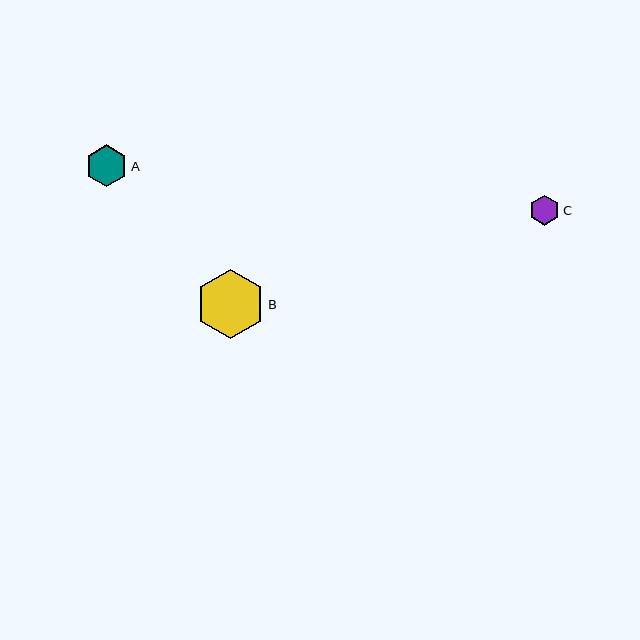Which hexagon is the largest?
Hexagon B is the largest with a size of approximately 69 pixels.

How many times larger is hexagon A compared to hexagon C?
Hexagon A is approximately 1.4 times the size of hexagon C.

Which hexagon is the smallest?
Hexagon C is the smallest with a size of approximately 30 pixels.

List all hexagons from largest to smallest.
From largest to smallest: B, A, C.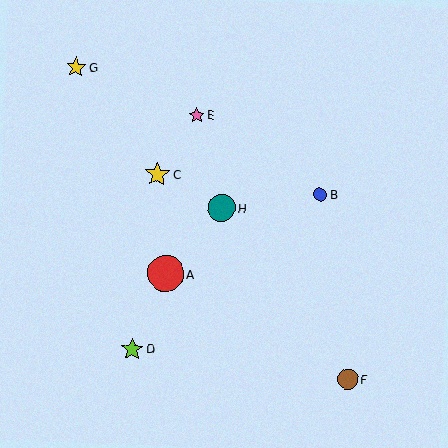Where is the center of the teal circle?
The center of the teal circle is at (221, 208).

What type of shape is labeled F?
Shape F is a brown circle.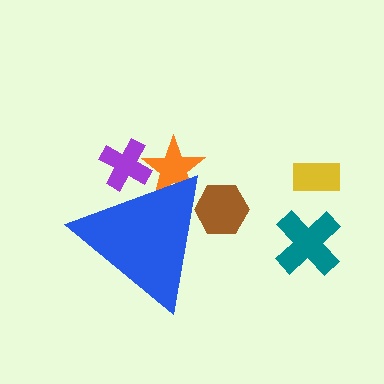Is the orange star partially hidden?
Yes, the orange star is partially hidden behind the blue triangle.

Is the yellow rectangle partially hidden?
No, the yellow rectangle is fully visible.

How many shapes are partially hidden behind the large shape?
3 shapes are partially hidden.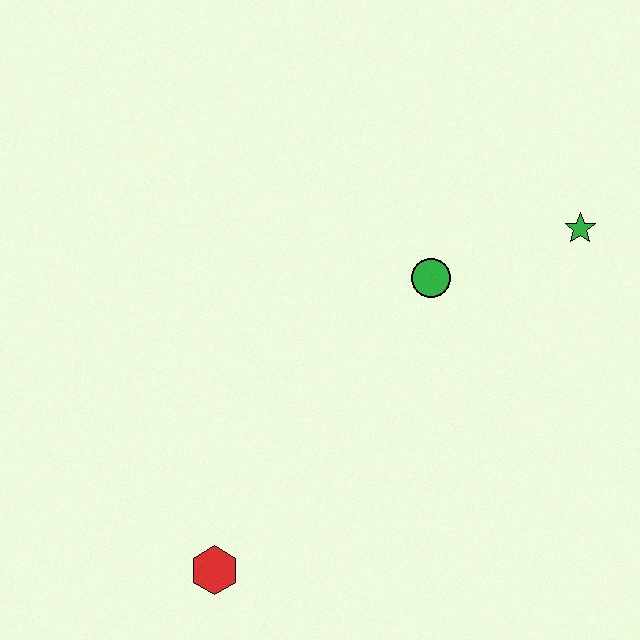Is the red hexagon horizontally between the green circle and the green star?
No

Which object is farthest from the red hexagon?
The green star is farthest from the red hexagon.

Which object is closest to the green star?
The green circle is closest to the green star.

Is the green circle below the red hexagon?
No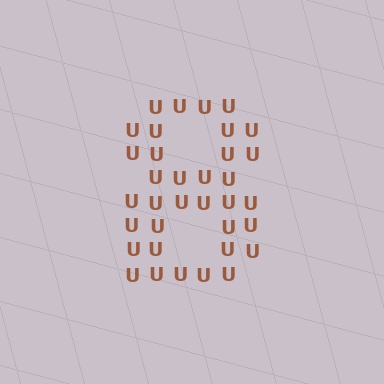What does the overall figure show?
The overall figure shows the digit 8.